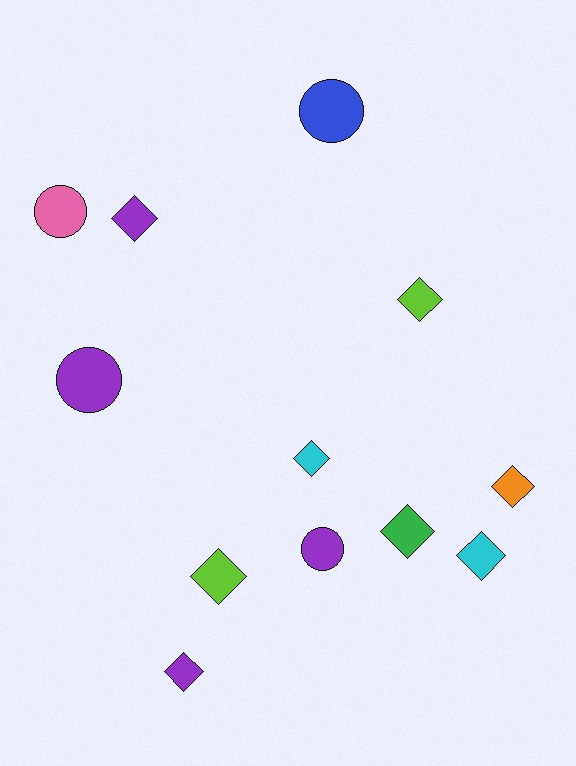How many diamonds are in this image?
There are 8 diamonds.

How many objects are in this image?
There are 12 objects.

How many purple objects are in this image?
There are 4 purple objects.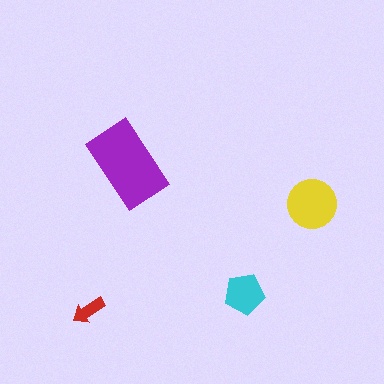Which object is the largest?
The purple rectangle.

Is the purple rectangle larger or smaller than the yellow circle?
Larger.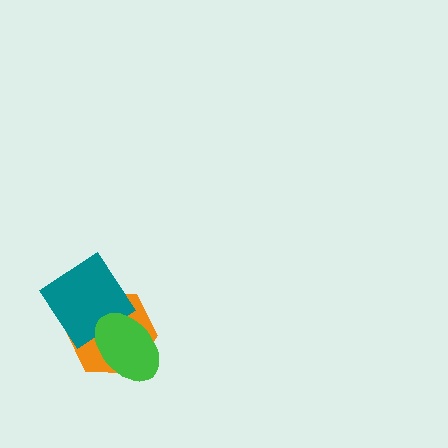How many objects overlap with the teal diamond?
2 objects overlap with the teal diamond.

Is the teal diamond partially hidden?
Yes, it is partially covered by another shape.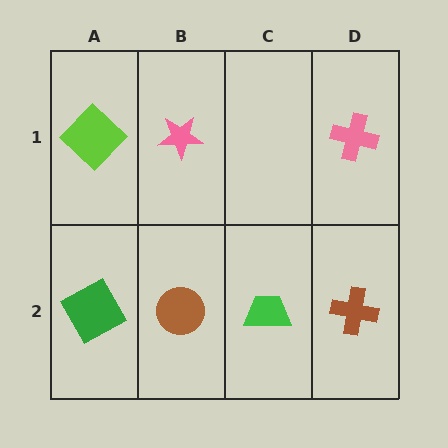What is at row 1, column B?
A pink star.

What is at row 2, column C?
A green trapezoid.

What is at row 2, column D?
A brown cross.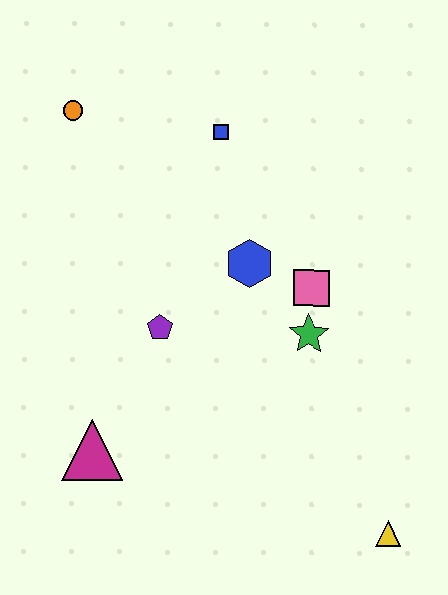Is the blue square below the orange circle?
Yes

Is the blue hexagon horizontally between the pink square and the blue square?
Yes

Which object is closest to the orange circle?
The blue square is closest to the orange circle.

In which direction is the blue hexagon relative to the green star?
The blue hexagon is above the green star.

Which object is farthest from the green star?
The orange circle is farthest from the green star.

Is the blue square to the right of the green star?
No